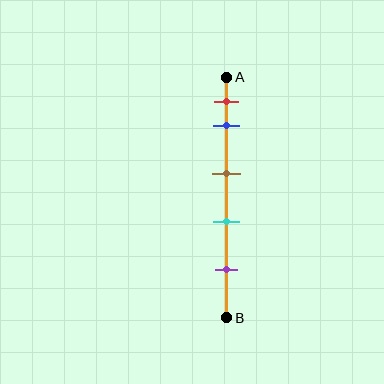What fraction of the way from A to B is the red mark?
The red mark is approximately 10% (0.1) of the way from A to B.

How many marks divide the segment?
There are 5 marks dividing the segment.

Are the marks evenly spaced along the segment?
No, the marks are not evenly spaced.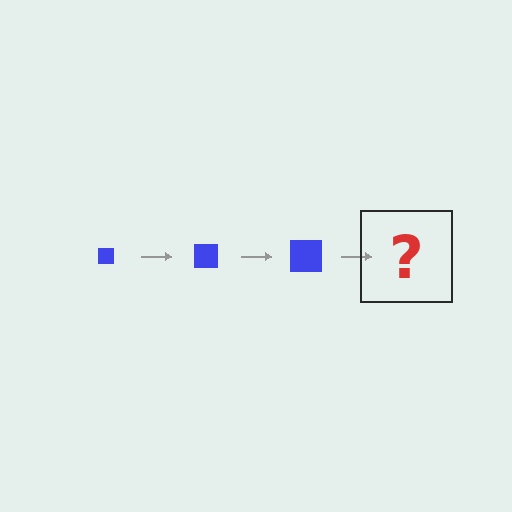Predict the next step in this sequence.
The next step is a blue square, larger than the previous one.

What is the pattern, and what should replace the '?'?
The pattern is that the square gets progressively larger each step. The '?' should be a blue square, larger than the previous one.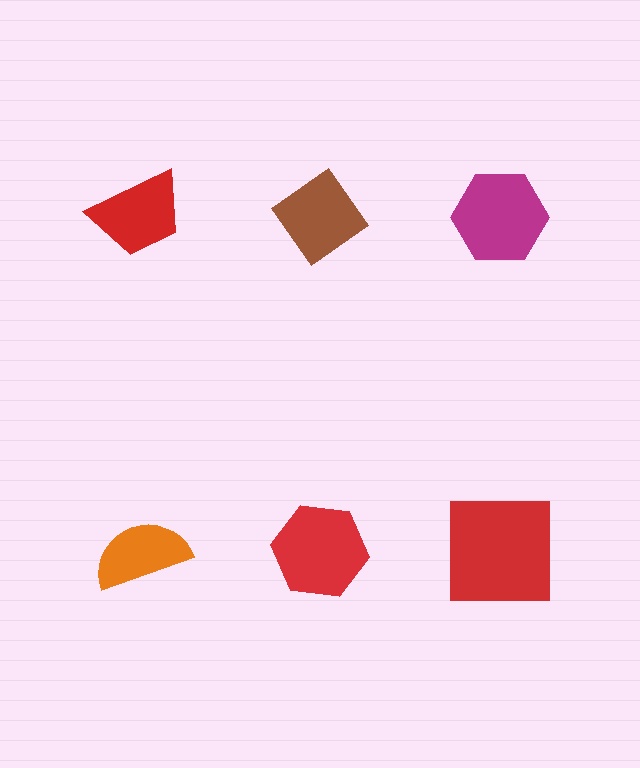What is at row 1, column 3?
A magenta hexagon.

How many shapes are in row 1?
3 shapes.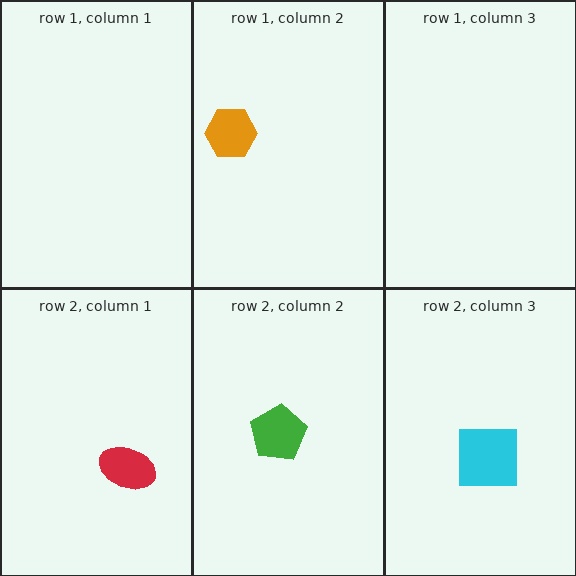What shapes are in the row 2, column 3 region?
The cyan square.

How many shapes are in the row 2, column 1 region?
1.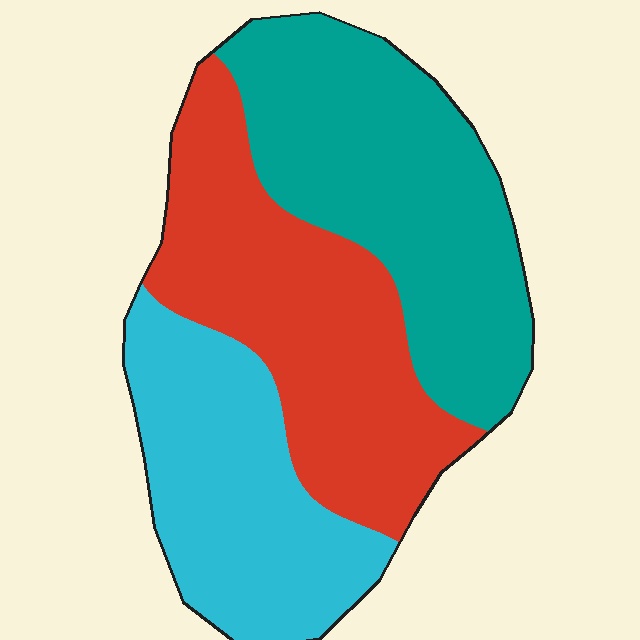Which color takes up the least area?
Cyan, at roughly 30%.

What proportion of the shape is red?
Red takes up about one third (1/3) of the shape.